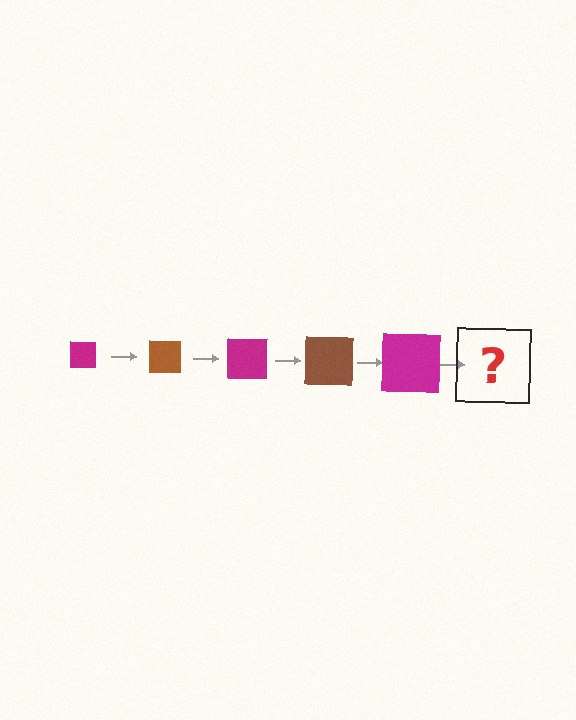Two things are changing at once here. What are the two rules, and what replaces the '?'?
The two rules are that the square grows larger each step and the color cycles through magenta and brown. The '?' should be a brown square, larger than the previous one.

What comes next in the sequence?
The next element should be a brown square, larger than the previous one.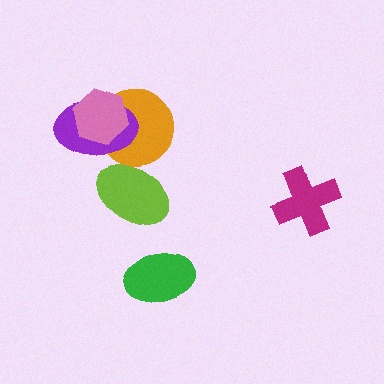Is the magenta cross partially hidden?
No, no other shape covers it.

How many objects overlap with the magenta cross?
0 objects overlap with the magenta cross.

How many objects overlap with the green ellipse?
0 objects overlap with the green ellipse.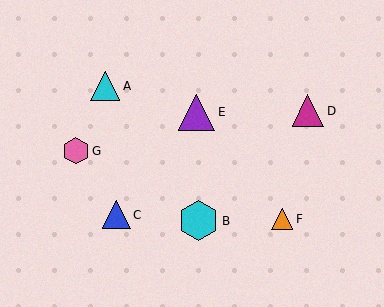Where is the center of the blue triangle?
The center of the blue triangle is at (116, 215).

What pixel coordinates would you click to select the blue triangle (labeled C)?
Click at (116, 215) to select the blue triangle C.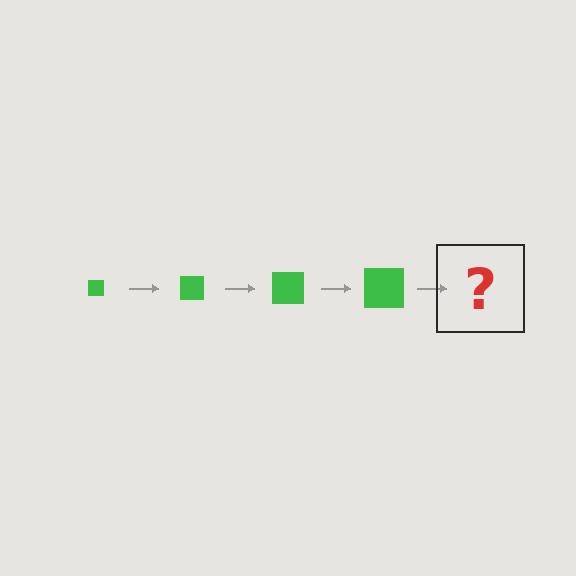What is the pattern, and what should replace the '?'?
The pattern is that the square gets progressively larger each step. The '?' should be a green square, larger than the previous one.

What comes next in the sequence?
The next element should be a green square, larger than the previous one.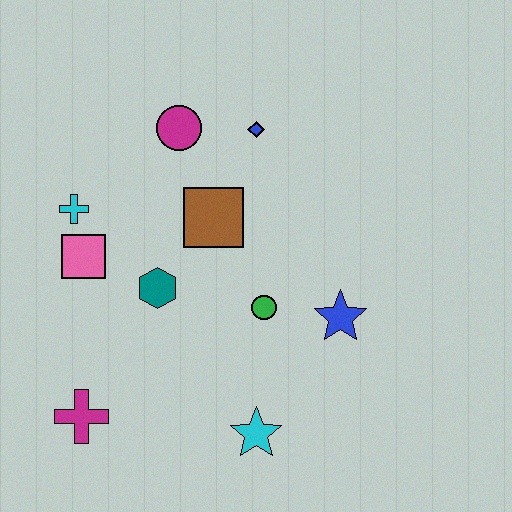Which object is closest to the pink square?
The cyan cross is closest to the pink square.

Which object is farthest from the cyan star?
The magenta circle is farthest from the cyan star.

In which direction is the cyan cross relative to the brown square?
The cyan cross is to the left of the brown square.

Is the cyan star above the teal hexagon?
No